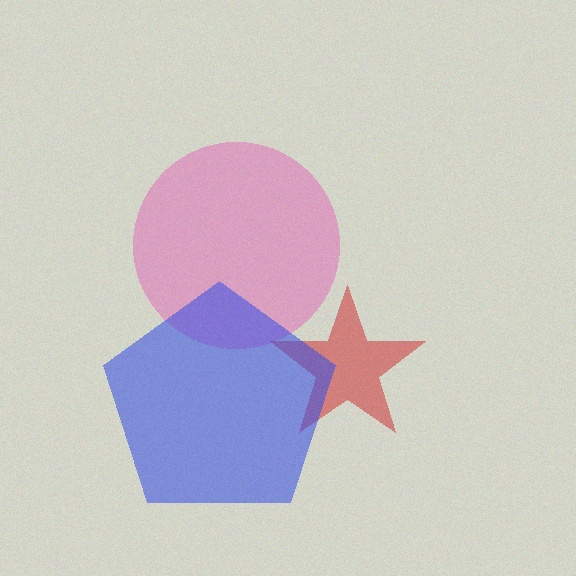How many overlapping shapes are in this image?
There are 3 overlapping shapes in the image.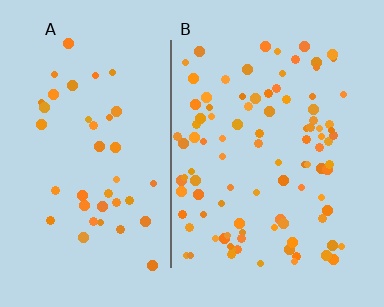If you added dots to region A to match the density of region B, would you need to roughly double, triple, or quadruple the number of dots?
Approximately double.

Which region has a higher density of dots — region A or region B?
B (the right).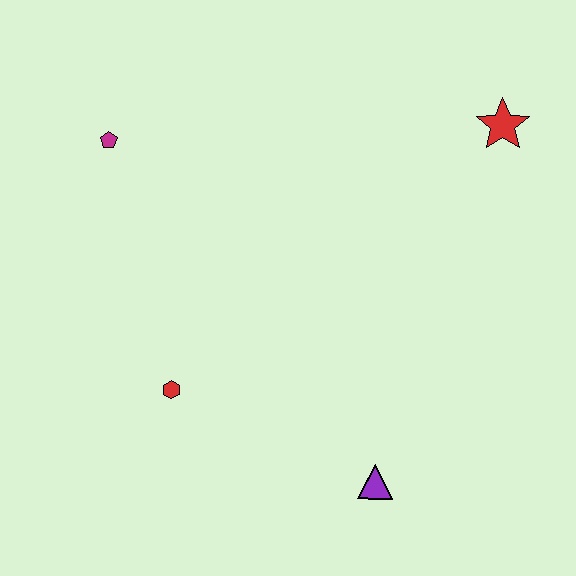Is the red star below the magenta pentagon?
No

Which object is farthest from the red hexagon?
The red star is farthest from the red hexagon.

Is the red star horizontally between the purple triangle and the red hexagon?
No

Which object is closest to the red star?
The purple triangle is closest to the red star.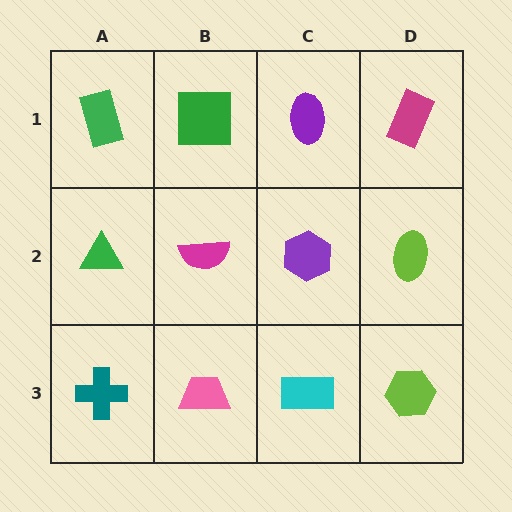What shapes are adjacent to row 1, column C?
A purple hexagon (row 2, column C), a green square (row 1, column B), a magenta rectangle (row 1, column D).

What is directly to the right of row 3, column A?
A pink trapezoid.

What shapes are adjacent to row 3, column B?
A magenta semicircle (row 2, column B), a teal cross (row 3, column A), a cyan rectangle (row 3, column C).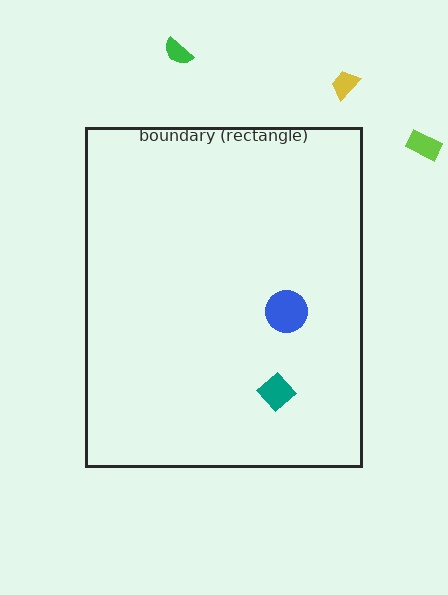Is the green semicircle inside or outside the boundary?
Outside.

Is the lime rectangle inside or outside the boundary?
Outside.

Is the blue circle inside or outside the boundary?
Inside.